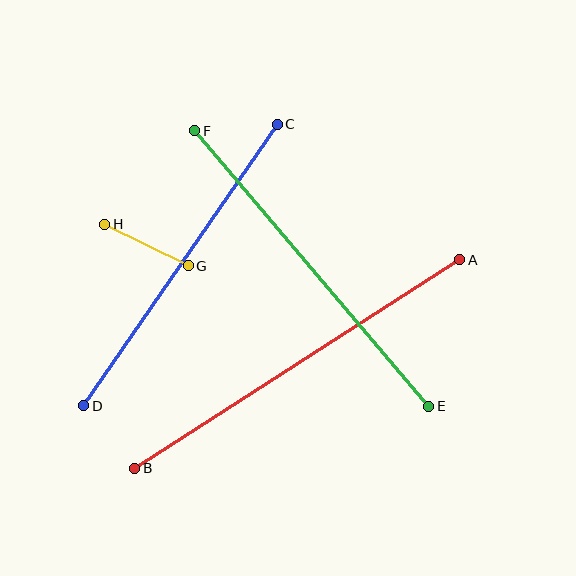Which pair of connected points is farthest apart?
Points A and B are farthest apart.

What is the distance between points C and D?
The distance is approximately 342 pixels.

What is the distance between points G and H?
The distance is approximately 93 pixels.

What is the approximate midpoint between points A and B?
The midpoint is at approximately (297, 364) pixels.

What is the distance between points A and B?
The distance is approximately 386 pixels.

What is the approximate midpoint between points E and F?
The midpoint is at approximately (312, 268) pixels.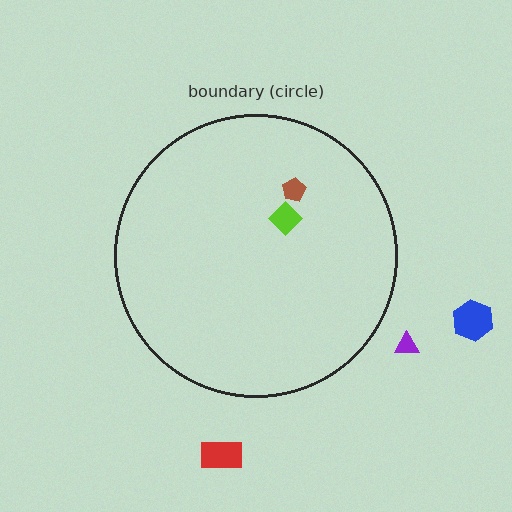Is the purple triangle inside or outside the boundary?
Outside.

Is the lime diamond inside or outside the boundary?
Inside.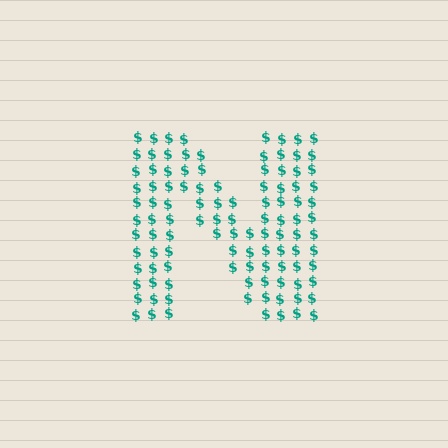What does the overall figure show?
The overall figure shows the letter N.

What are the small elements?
The small elements are dollar signs.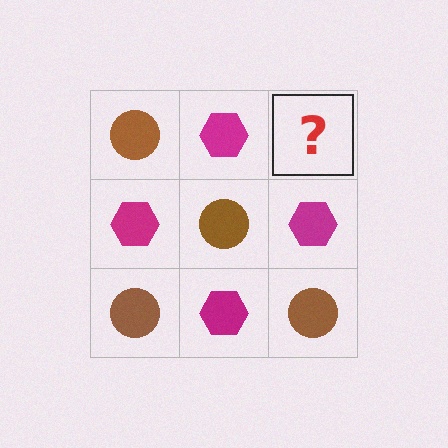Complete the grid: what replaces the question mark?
The question mark should be replaced with a brown circle.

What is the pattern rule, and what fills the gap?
The rule is that it alternates brown circle and magenta hexagon in a checkerboard pattern. The gap should be filled with a brown circle.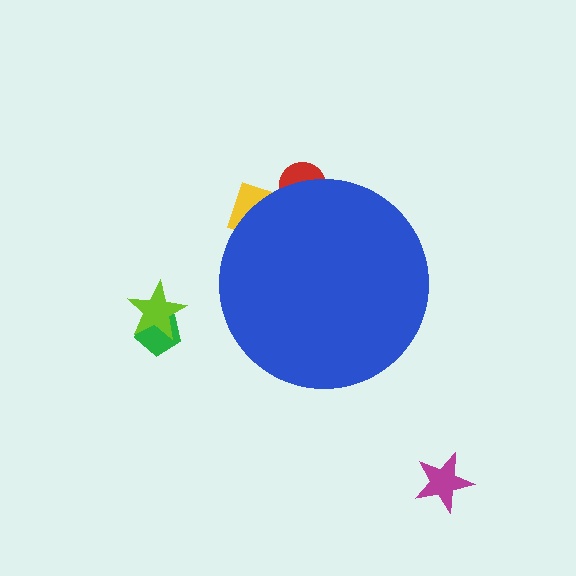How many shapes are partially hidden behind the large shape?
2 shapes are partially hidden.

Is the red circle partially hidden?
Yes, the red circle is partially hidden behind the blue circle.